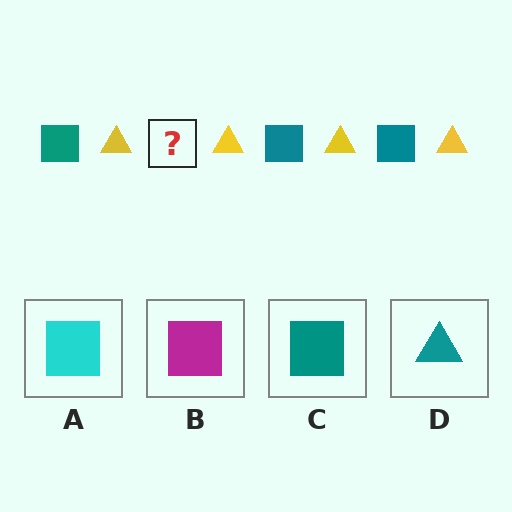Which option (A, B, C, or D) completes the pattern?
C.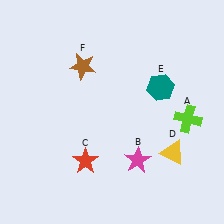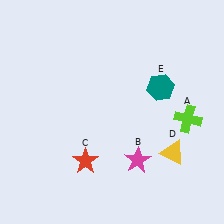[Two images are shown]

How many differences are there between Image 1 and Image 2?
There is 1 difference between the two images.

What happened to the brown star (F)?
The brown star (F) was removed in Image 2. It was in the top-left area of Image 1.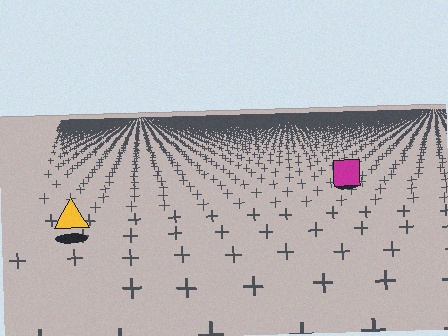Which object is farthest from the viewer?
The magenta square is farthest from the viewer. It appears smaller and the ground texture around it is denser.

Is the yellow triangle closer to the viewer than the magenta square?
Yes. The yellow triangle is closer — you can tell from the texture gradient: the ground texture is coarser near it.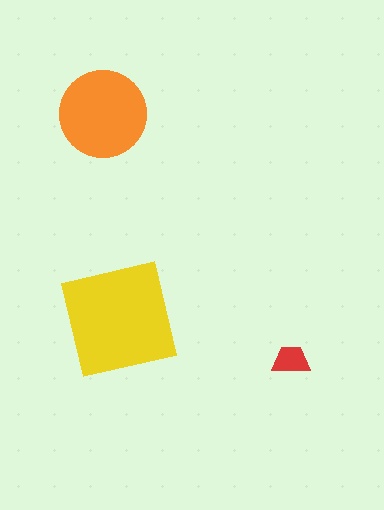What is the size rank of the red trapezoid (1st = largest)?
3rd.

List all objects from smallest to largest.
The red trapezoid, the orange circle, the yellow square.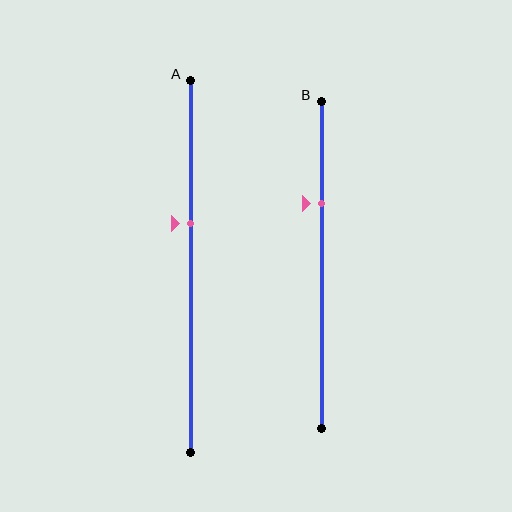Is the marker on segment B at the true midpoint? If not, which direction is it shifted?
No, the marker on segment B is shifted upward by about 19% of the segment length.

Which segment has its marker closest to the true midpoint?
Segment A has its marker closest to the true midpoint.